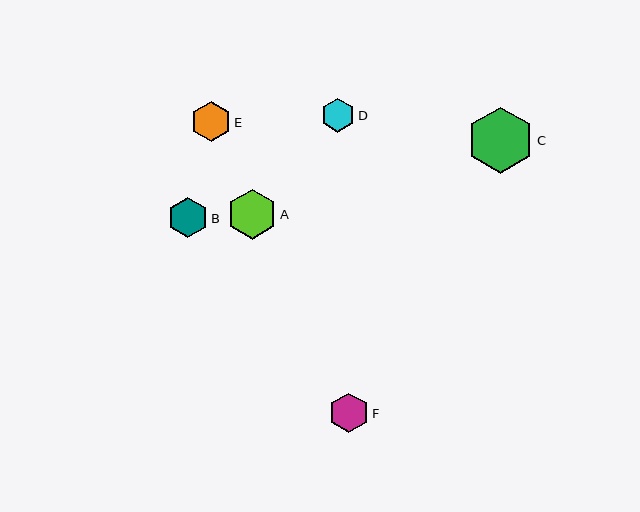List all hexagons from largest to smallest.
From largest to smallest: C, A, E, B, F, D.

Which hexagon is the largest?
Hexagon C is the largest with a size of approximately 66 pixels.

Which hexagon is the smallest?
Hexagon D is the smallest with a size of approximately 34 pixels.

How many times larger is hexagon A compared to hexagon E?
Hexagon A is approximately 1.2 times the size of hexagon E.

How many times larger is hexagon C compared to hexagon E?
Hexagon C is approximately 1.7 times the size of hexagon E.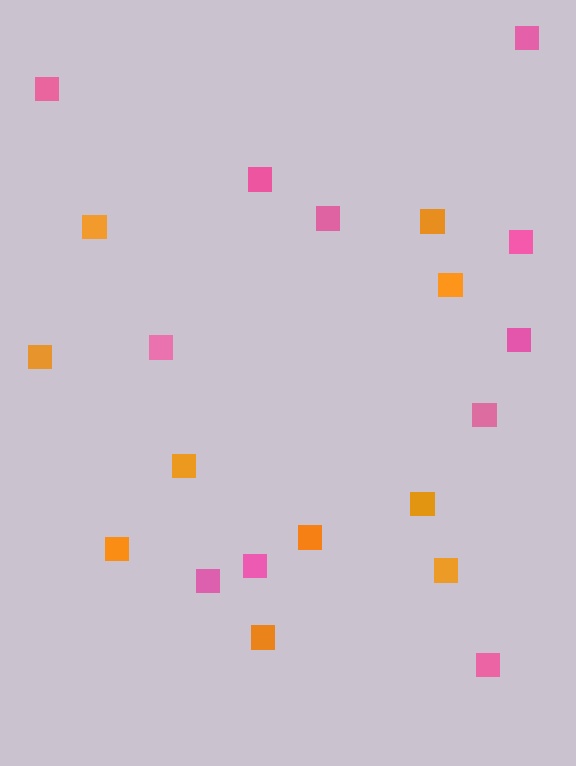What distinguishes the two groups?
There are 2 groups: one group of orange squares (10) and one group of pink squares (11).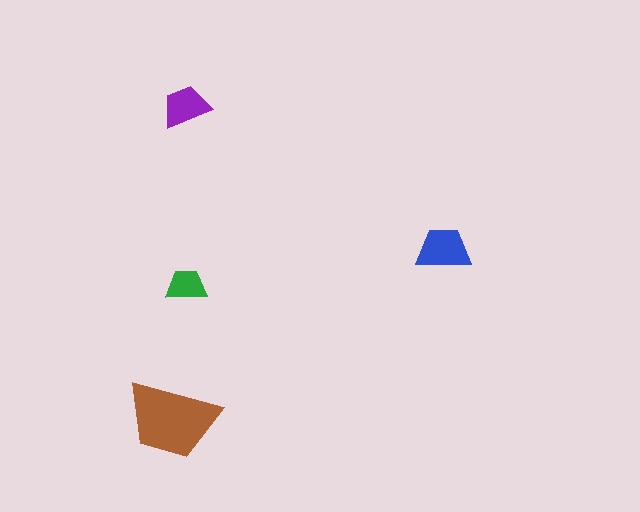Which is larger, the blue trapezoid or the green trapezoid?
The blue one.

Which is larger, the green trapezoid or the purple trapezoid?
The purple one.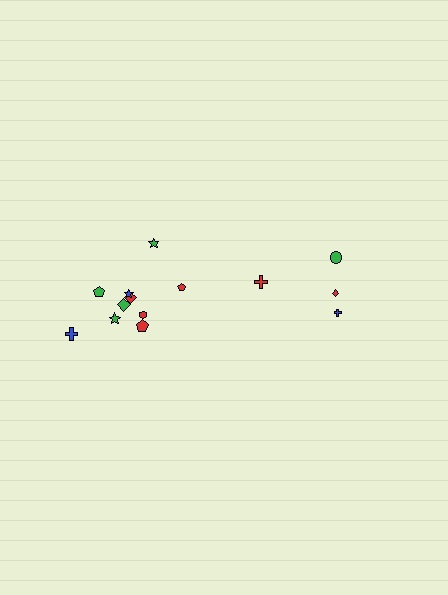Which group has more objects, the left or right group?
The left group.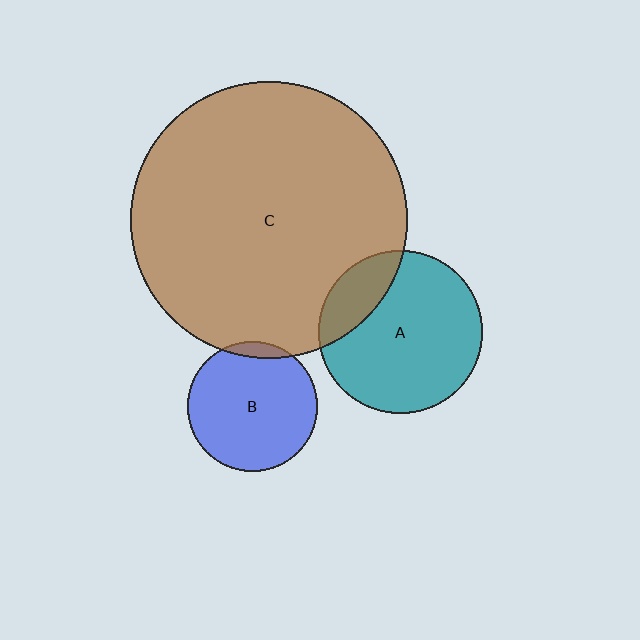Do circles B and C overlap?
Yes.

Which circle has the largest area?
Circle C (brown).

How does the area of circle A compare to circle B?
Approximately 1.6 times.